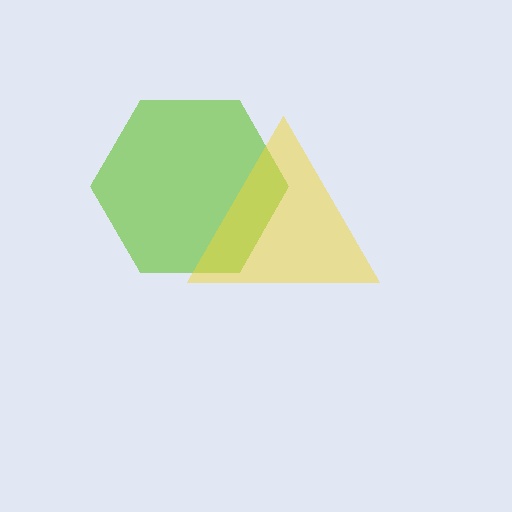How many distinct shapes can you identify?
There are 2 distinct shapes: a lime hexagon, a yellow triangle.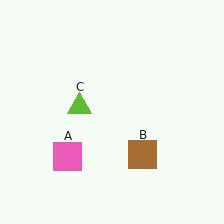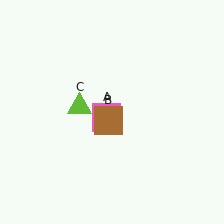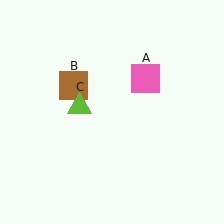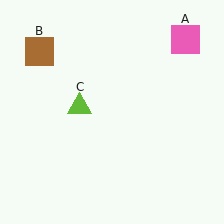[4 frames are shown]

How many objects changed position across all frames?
2 objects changed position: pink square (object A), brown square (object B).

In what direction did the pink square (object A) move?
The pink square (object A) moved up and to the right.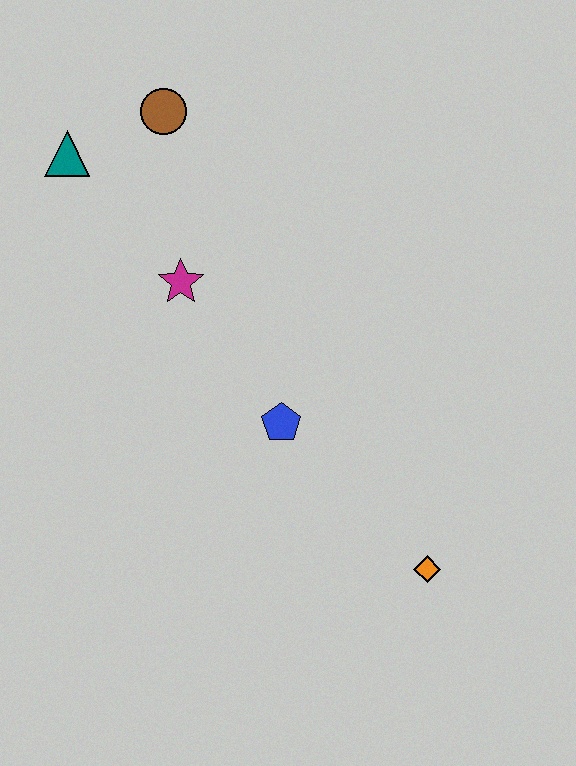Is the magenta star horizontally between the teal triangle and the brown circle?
No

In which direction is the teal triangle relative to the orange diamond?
The teal triangle is above the orange diamond.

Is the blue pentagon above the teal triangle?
No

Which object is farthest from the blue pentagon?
The teal triangle is farthest from the blue pentagon.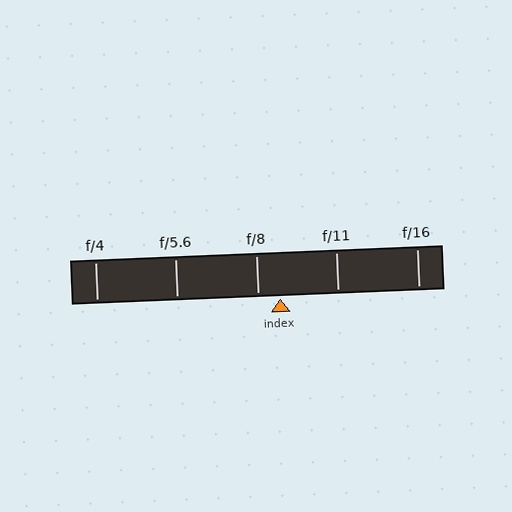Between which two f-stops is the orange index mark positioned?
The index mark is between f/8 and f/11.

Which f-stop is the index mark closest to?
The index mark is closest to f/8.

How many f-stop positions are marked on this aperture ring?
There are 5 f-stop positions marked.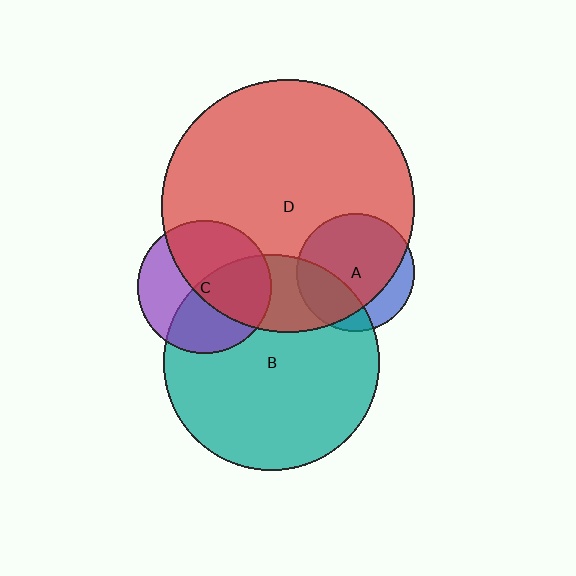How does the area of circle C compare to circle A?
Approximately 1.3 times.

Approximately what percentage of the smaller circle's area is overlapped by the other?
Approximately 50%.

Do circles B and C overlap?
Yes.